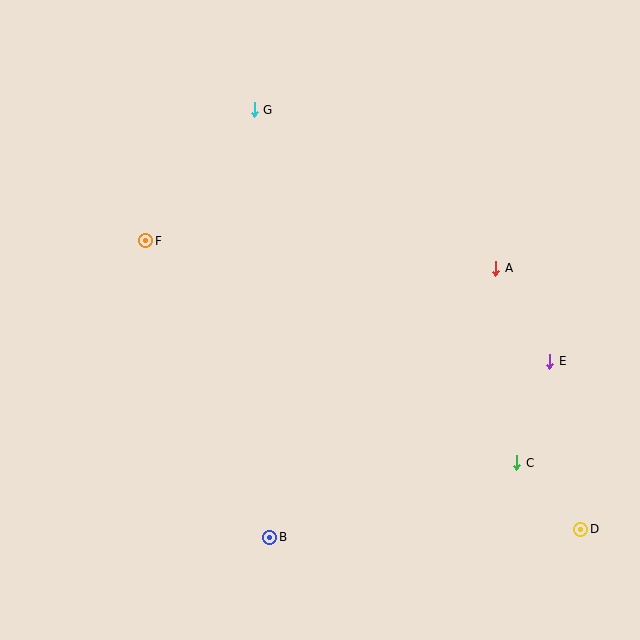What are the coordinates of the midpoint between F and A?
The midpoint between F and A is at (321, 254).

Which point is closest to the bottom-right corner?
Point D is closest to the bottom-right corner.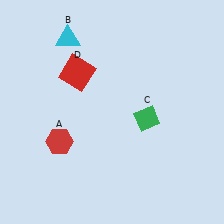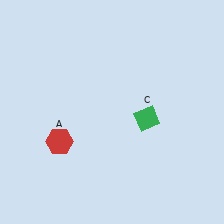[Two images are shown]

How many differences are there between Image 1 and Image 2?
There are 2 differences between the two images.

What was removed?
The cyan triangle (B), the red square (D) were removed in Image 2.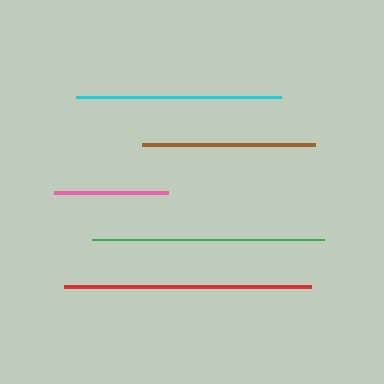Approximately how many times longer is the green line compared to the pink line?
The green line is approximately 2.0 times the length of the pink line.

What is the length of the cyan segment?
The cyan segment is approximately 205 pixels long.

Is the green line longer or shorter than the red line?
The red line is longer than the green line.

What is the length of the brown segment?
The brown segment is approximately 174 pixels long.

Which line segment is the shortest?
The pink line is the shortest at approximately 114 pixels.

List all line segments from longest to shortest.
From longest to shortest: red, green, cyan, brown, pink.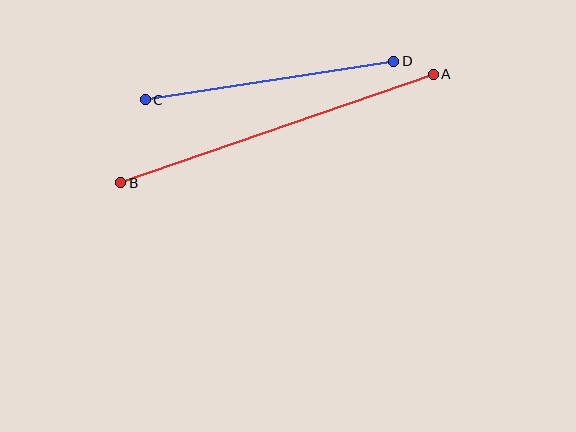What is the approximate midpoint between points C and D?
The midpoint is at approximately (270, 81) pixels.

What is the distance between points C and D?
The distance is approximately 251 pixels.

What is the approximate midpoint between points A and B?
The midpoint is at approximately (277, 128) pixels.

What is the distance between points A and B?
The distance is approximately 331 pixels.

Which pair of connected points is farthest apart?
Points A and B are farthest apart.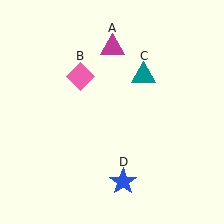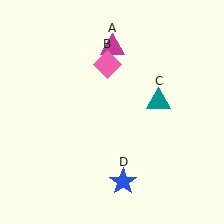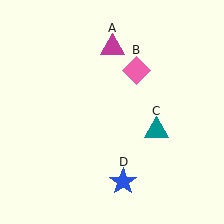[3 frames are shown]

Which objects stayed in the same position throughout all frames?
Magenta triangle (object A) and blue star (object D) remained stationary.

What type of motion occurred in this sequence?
The pink diamond (object B), teal triangle (object C) rotated clockwise around the center of the scene.